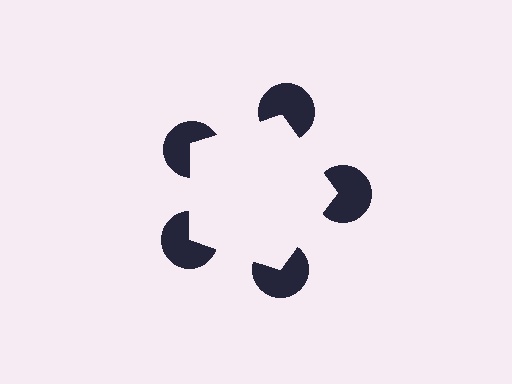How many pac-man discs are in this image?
There are 5 — one at each vertex of the illusory pentagon.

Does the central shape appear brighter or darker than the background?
It typically appears slightly brighter than the background, even though no actual brightness change is drawn.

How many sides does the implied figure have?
5 sides.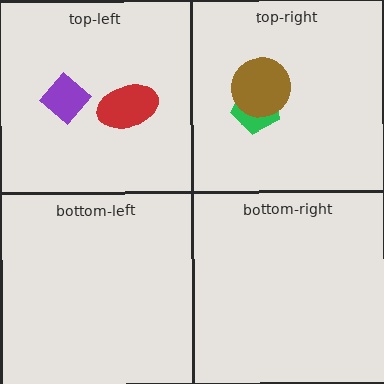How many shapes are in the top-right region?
2.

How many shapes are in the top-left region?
2.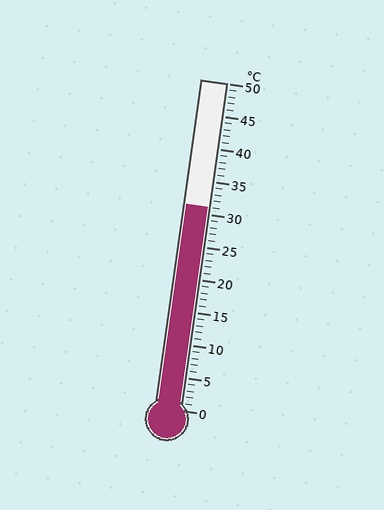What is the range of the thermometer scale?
The thermometer scale ranges from 0°C to 50°C.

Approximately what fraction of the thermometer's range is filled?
The thermometer is filled to approximately 60% of its range.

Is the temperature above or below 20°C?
The temperature is above 20°C.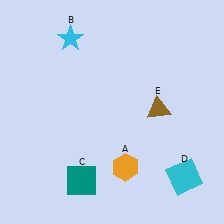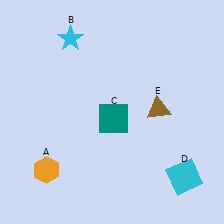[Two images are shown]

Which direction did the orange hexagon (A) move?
The orange hexagon (A) moved left.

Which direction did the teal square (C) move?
The teal square (C) moved up.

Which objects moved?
The objects that moved are: the orange hexagon (A), the teal square (C).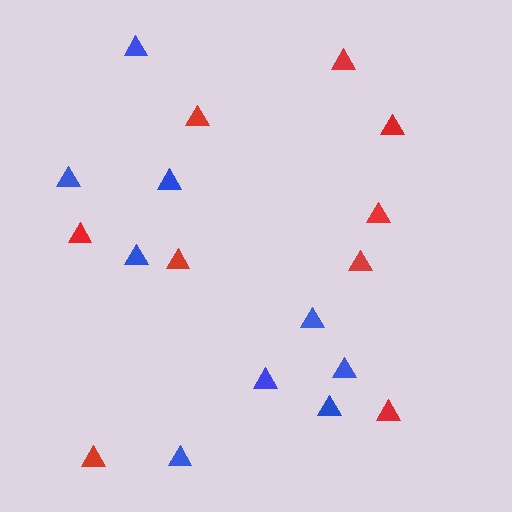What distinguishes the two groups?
There are 2 groups: one group of red triangles (9) and one group of blue triangles (9).